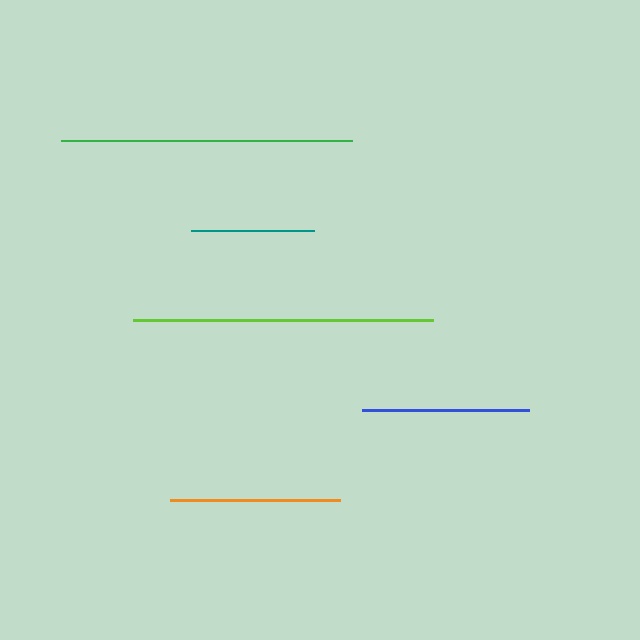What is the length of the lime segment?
The lime segment is approximately 299 pixels long.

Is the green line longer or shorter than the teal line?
The green line is longer than the teal line.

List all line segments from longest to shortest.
From longest to shortest: lime, green, orange, blue, teal.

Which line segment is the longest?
The lime line is the longest at approximately 299 pixels.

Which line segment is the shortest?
The teal line is the shortest at approximately 123 pixels.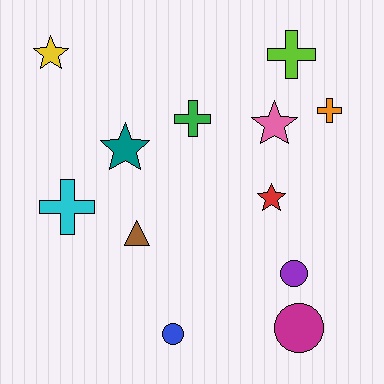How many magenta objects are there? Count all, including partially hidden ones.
There is 1 magenta object.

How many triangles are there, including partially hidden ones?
There is 1 triangle.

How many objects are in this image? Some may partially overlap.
There are 12 objects.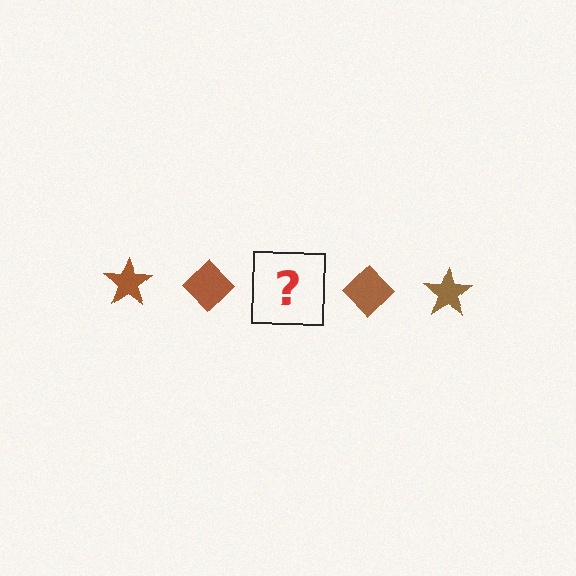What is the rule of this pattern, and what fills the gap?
The rule is that the pattern cycles through star, diamond shapes in brown. The gap should be filled with a brown star.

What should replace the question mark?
The question mark should be replaced with a brown star.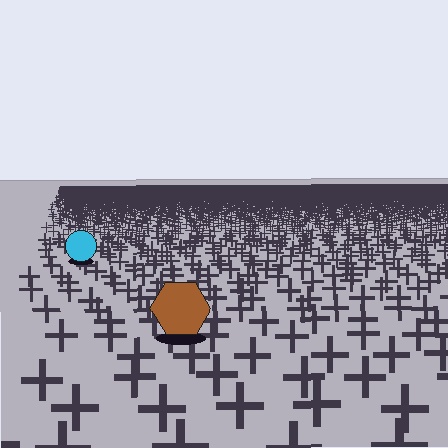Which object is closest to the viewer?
The brown hexagon is closest. The texture marks near it are larger and more spread out.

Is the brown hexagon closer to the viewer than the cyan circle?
Yes. The brown hexagon is closer — you can tell from the texture gradient: the ground texture is coarser near it.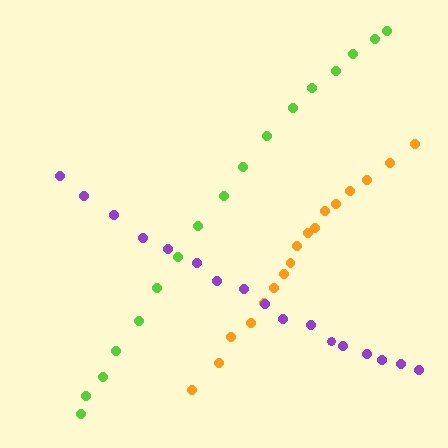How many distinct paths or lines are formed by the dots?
There are 3 distinct paths.